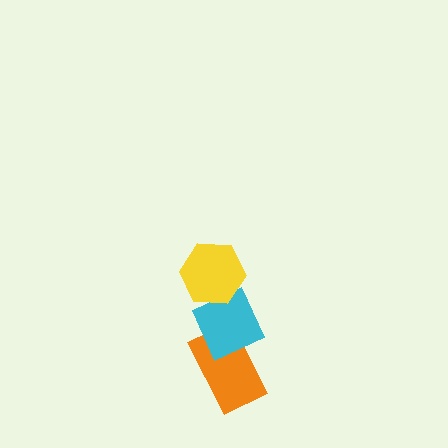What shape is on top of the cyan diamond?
The yellow hexagon is on top of the cyan diamond.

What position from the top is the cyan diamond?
The cyan diamond is 2nd from the top.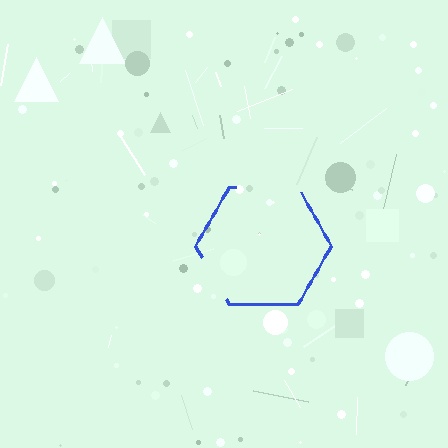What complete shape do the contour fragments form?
The contour fragments form a hexagon.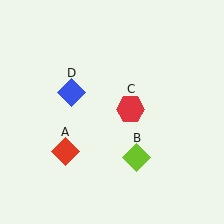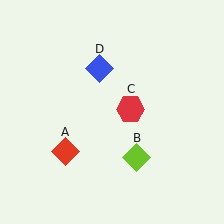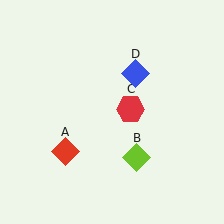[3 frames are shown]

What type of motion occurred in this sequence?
The blue diamond (object D) rotated clockwise around the center of the scene.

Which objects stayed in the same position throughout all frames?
Red diamond (object A) and lime diamond (object B) and red hexagon (object C) remained stationary.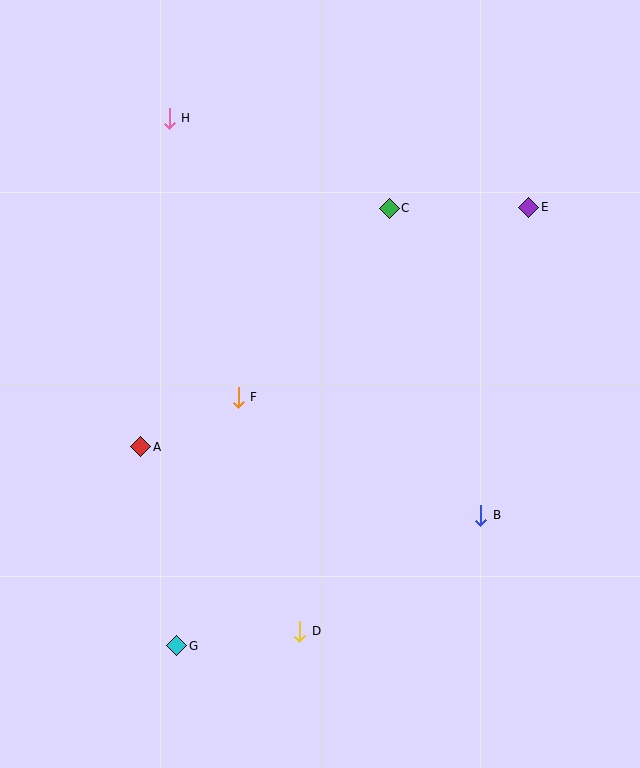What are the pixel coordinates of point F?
Point F is at (238, 397).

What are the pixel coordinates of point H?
Point H is at (169, 118).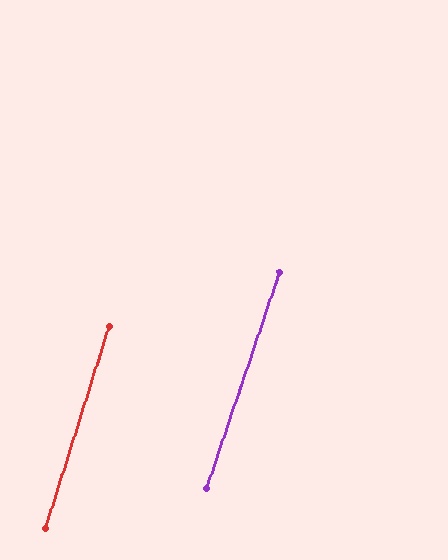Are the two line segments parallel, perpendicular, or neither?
Parallel — their directions differ by only 1.3°.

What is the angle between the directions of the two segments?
Approximately 1 degree.